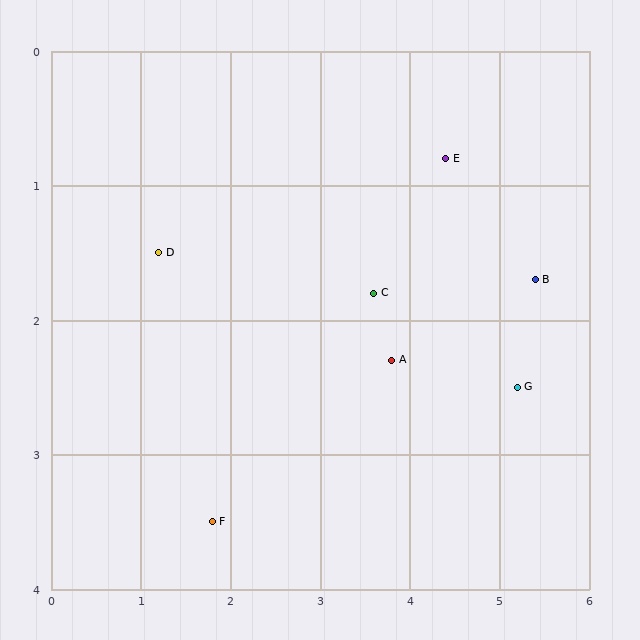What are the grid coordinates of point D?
Point D is at approximately (1.2, 1.5).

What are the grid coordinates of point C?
Point C is at approximately (3.6, 1.8).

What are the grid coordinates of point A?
Point A is at approximately (3.8, 2.3).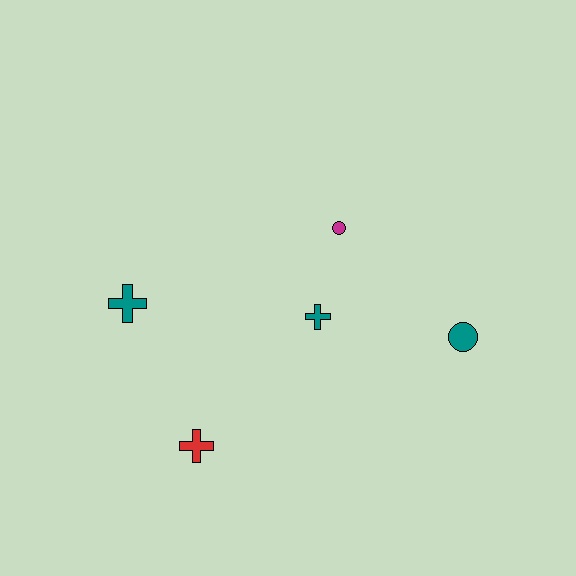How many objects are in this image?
There are 5 objects.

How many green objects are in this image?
There are no green objects.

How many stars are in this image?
There are no stars.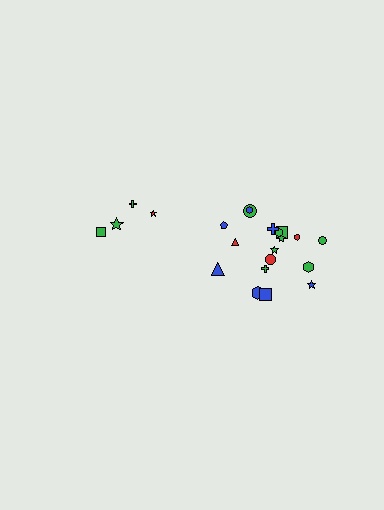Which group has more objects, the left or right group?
The right group.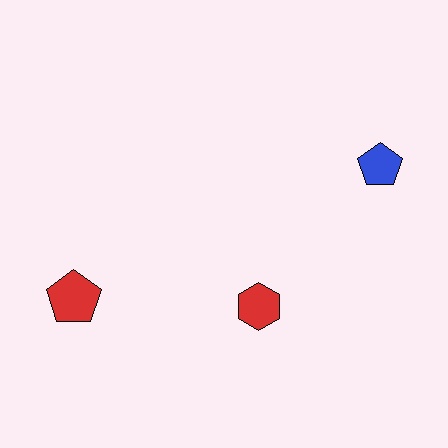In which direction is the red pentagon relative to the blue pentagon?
The red pentagon is to the left of the blue pentagon.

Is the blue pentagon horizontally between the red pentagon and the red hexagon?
No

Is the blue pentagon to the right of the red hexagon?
Yes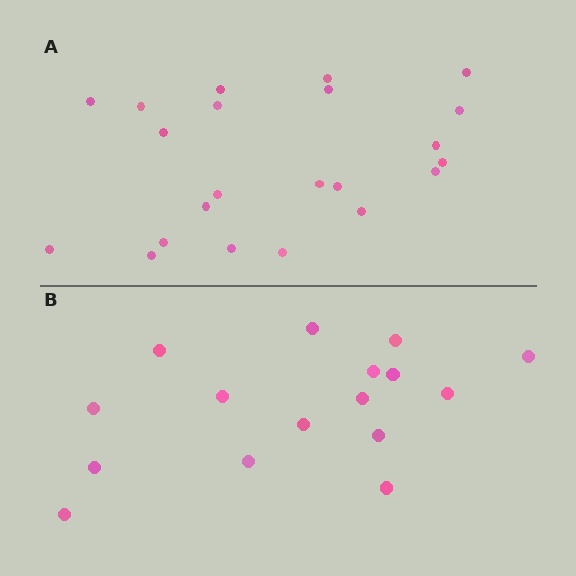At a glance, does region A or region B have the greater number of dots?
Region A (the top region) has more dots.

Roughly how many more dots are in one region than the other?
Region A has about 6 more dots than region B.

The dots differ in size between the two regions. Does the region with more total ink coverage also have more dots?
No. Region B has more total ink coverage because its dots are larger, but region A actually contains more individual dots. Total area can be misleading — the number of items is what matters here.